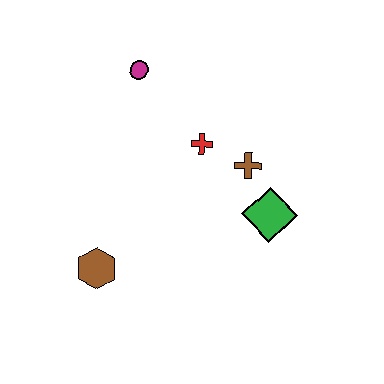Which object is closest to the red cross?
The brown cross is closest to the red cross.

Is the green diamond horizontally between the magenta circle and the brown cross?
No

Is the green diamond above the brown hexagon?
Yes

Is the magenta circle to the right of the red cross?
No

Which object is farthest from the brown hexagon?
The magenta circle is farthest from the brown hexagon.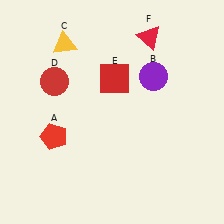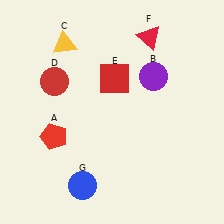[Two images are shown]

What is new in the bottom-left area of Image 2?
A blue circle (G) was added in the bottom-left area of Image 2.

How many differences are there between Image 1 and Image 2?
There is 1 difference between the two images.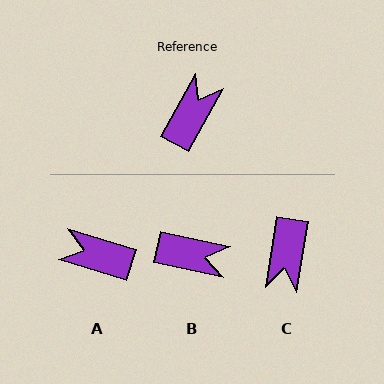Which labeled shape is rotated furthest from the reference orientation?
C, about 160 degrees away.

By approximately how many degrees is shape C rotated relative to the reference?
Approximately 160 degrees clockwise.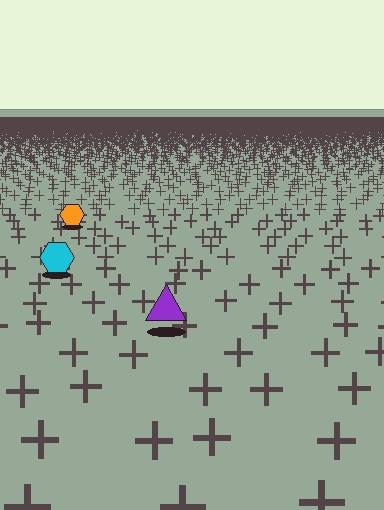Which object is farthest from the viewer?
The orange hexagon is farthest from the viewer. It appears smaller and the ground texture around it is denser.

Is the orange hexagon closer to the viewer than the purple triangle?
No. The purple triangle is closer — you can tell from the texture gradient: the ground texture is coarser near it.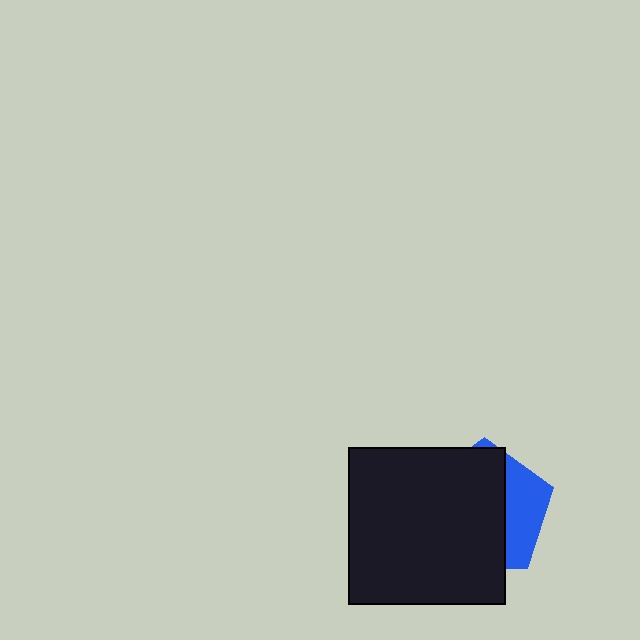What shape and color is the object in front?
The object in front is a black square.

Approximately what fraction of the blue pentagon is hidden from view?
Roughly 69% of the blue pentagon is hidden behind the black square.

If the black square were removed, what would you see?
You would see the complete blue pentagon.